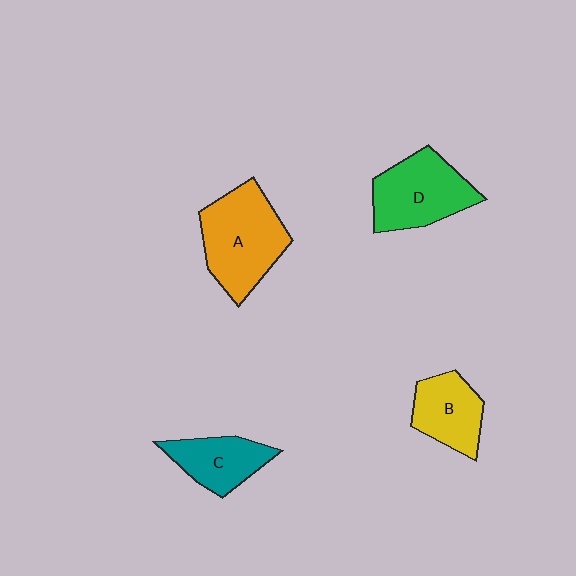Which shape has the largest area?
Shape A (orange).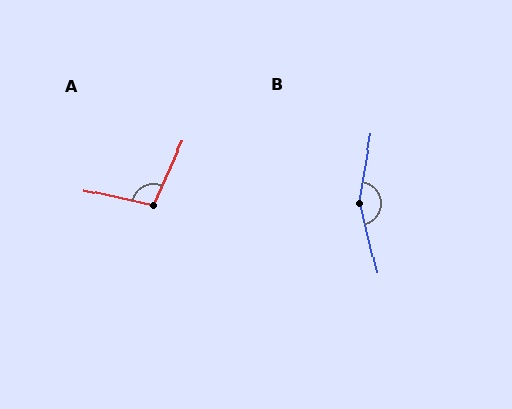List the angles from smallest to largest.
A (102°), B (157°).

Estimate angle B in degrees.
Approximately 157 degrees.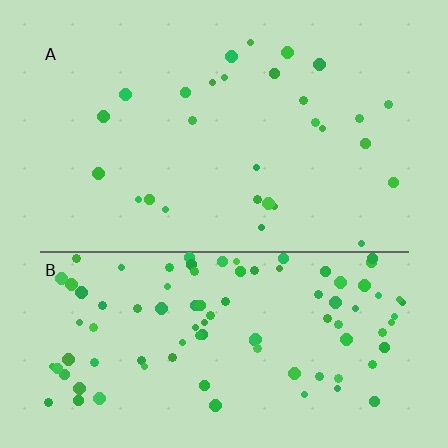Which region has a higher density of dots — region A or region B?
B (the bottom).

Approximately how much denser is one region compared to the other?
Approximately 3.5× — region B over region A.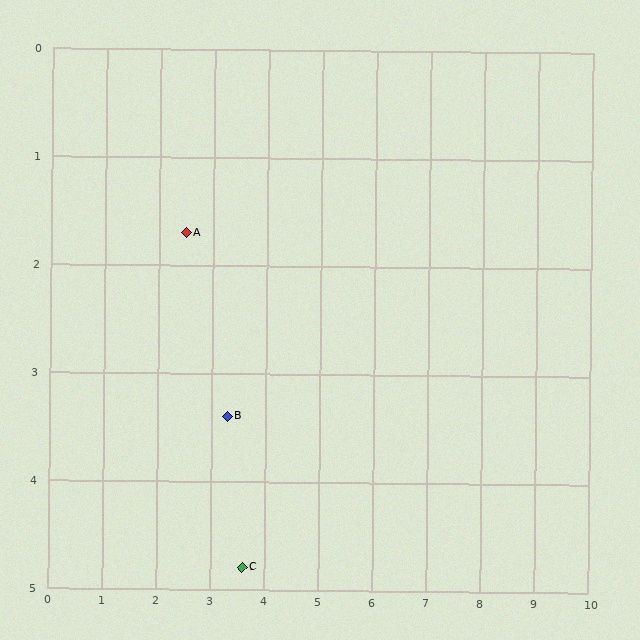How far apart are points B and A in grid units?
Points B and A are about 1.9 grid units apart.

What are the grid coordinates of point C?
Point C is at approximately (3.6, 4.8).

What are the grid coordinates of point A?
Point A is at approximately (2.5, 1.7).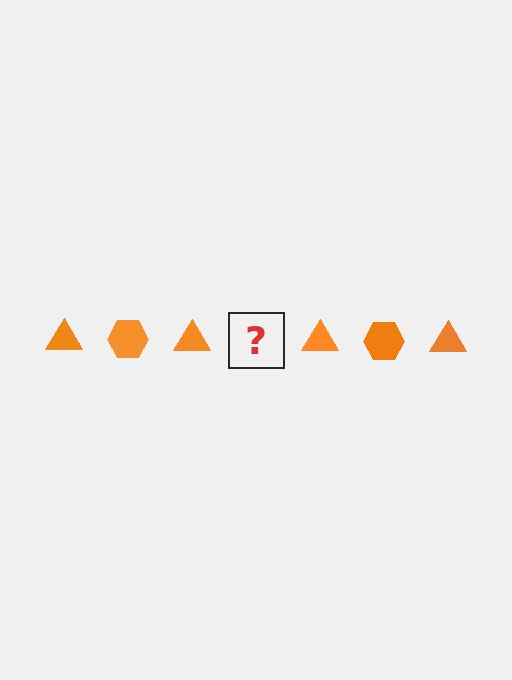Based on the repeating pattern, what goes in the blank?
The blank should be an orange hexagon.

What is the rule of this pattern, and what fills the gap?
The rule is that the pattern cycles through triangle, hexagon shapes in orange. The gap should be filled with an orange hexagon.